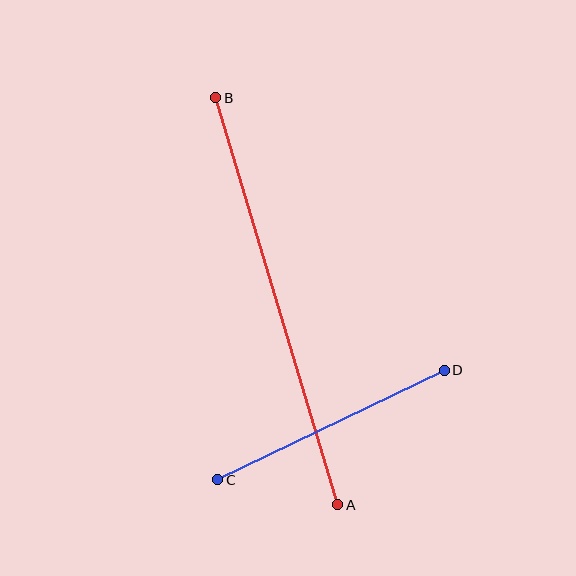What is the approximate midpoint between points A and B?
The midpoint is at approximately (277, 301) pixels.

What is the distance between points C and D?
The distance is approximately 252 pixels.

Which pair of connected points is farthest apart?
Points A and B are farthest apart.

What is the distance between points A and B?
The distance is approximately 425 pixels.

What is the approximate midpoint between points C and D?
The midpoint is at approximately (331, 425) pixels.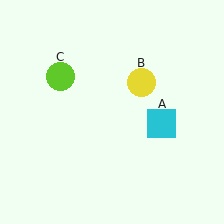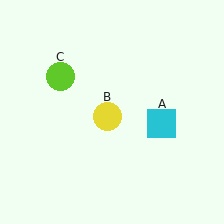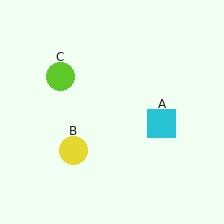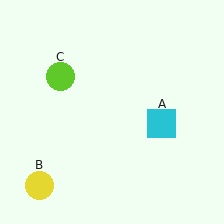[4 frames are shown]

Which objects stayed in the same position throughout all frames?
Cyan square (object A) and lime circle (object C) remained stationary.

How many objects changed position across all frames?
1 object changed position: yellow circle (object B).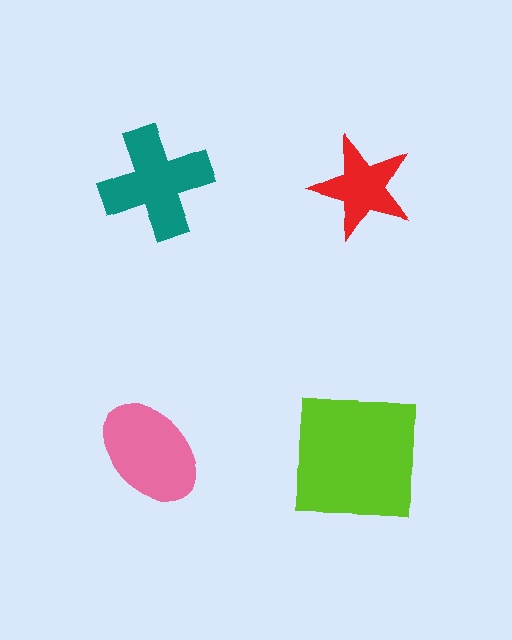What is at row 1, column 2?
A red star.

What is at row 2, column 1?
A pink ellipse.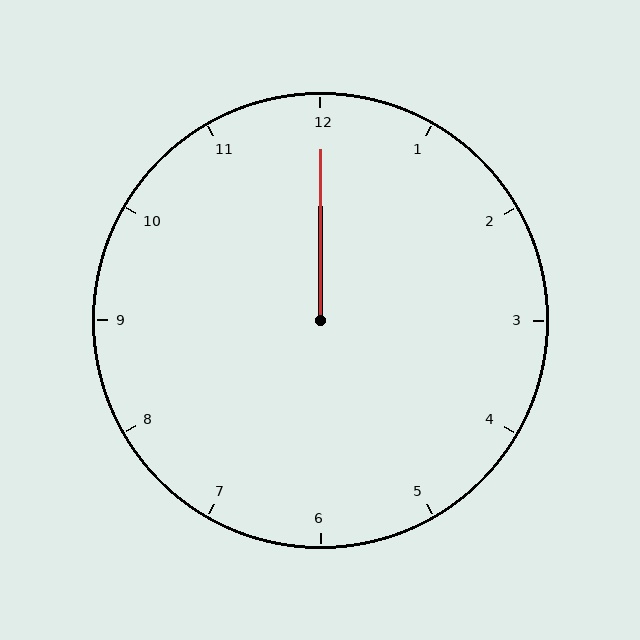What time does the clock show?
12:00.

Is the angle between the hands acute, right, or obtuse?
It is acute.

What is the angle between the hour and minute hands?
Approximately 0 degrees.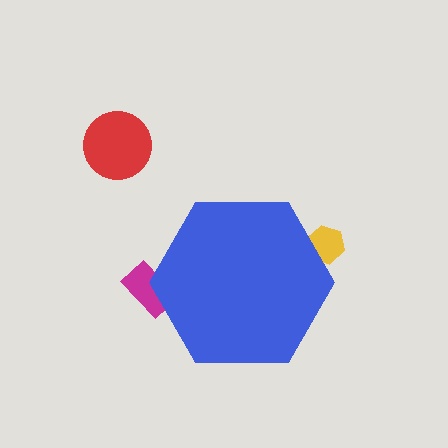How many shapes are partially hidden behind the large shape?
2 shapes are partially hidden.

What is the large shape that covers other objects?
A blue hexagon.